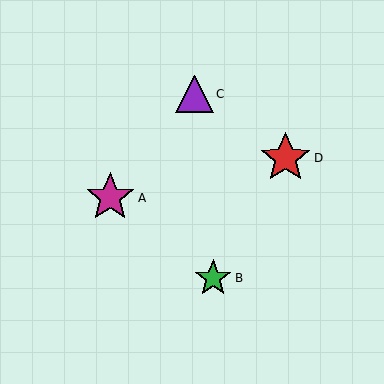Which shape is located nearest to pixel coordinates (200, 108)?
The purple triangle (labeled C) at (194, 94) is nearest to that location.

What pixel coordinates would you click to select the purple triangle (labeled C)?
Click at (194, 94) to select the purple triangle C.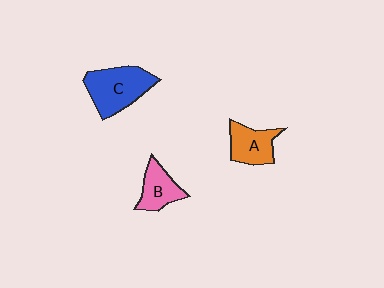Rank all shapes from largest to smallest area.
From largest to smallest: C (blue), A (orange), B (pink).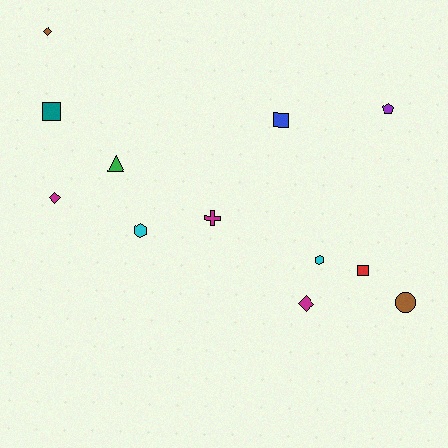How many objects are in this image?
There are 12 objects.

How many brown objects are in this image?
There are 2 brown objects.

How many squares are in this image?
There are 3 squares.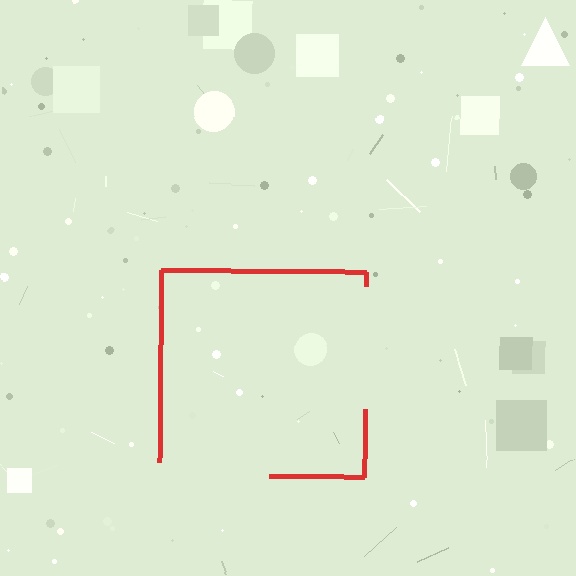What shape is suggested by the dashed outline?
The dashed outline suggests a square.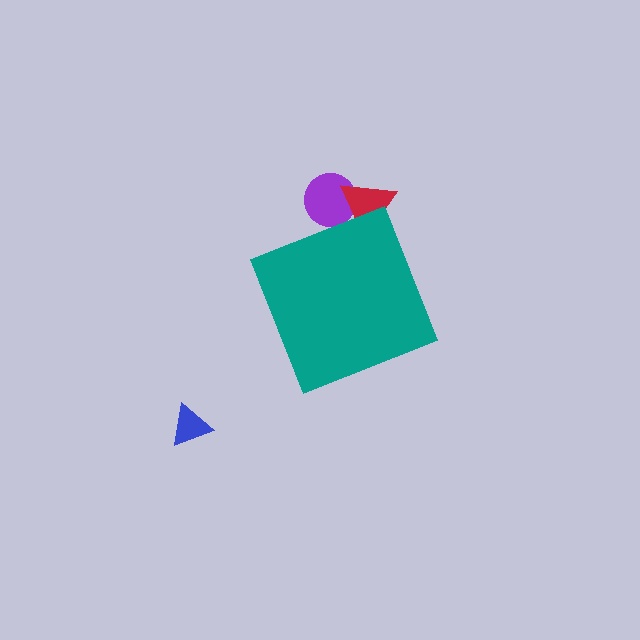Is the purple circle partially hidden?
Yes, the purple circle is partially hidden behind the teal diamond.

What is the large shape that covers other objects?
A teal diamond.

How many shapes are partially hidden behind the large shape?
2 shapes are partially hidden.